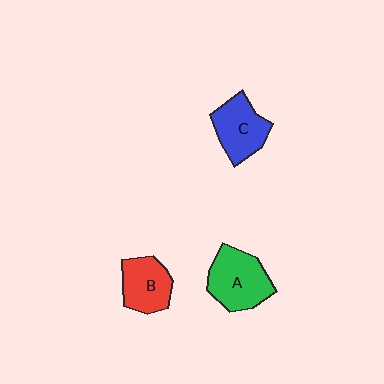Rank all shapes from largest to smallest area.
From largest to smallest: A (green), C (blue), B (red).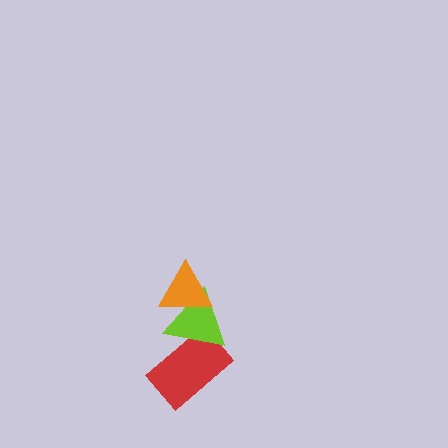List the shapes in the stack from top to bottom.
From top to bottom: the orange triangle, the lime triangle, the red rectangle.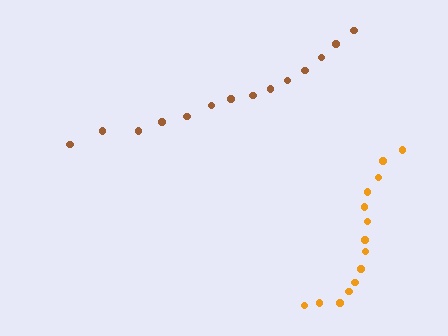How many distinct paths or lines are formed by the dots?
There are 2 distinct paths.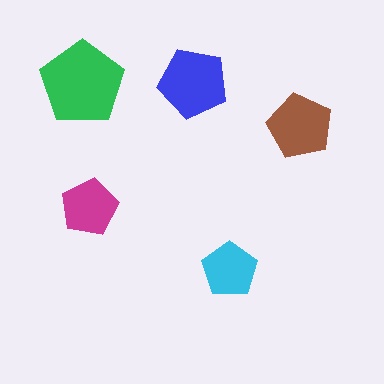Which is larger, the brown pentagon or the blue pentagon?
The blue one.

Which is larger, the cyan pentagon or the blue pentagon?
The blue one.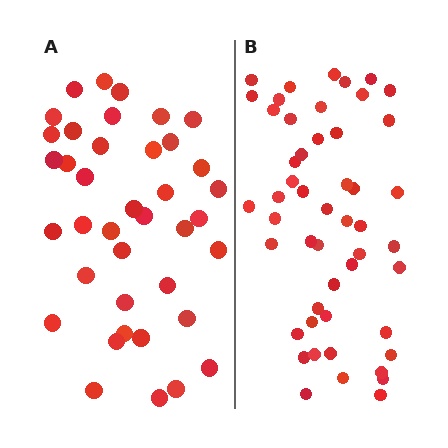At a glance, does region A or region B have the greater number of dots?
Region B (the right region) has more dots.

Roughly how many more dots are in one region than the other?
Region B has roughly 12 or so more dots than region A.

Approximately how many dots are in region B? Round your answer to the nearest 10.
About 50 dots.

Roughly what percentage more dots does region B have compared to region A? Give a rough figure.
About 30% more.